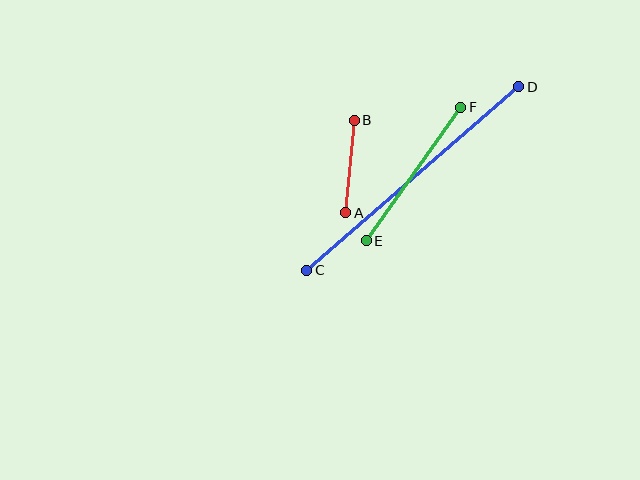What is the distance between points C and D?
The distance is approximately 281 pixels.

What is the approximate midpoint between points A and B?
The midpoint is at approximately (350, 166) pixels.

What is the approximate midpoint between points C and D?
The midpoint is at approximately (413, 178) pixels.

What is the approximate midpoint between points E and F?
The midpoint is at approximately (414, 174) pixels.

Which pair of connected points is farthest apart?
Points C and D are farthest apart.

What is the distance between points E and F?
The distance is approximately 164 pixels.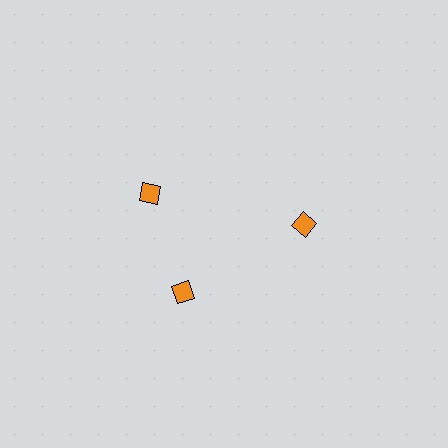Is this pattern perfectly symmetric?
No. The 3 orange diamonds are arranged in a ring, but one element near the 11 o'clock position is rotated out of alignment along the ring, breaking the 3-fold rotational symmetry.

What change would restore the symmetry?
The symmetry would be restored by rotating it back into even spacing with its neighbors so that all 3 diamonds sit at equal angles and equal distance from the center.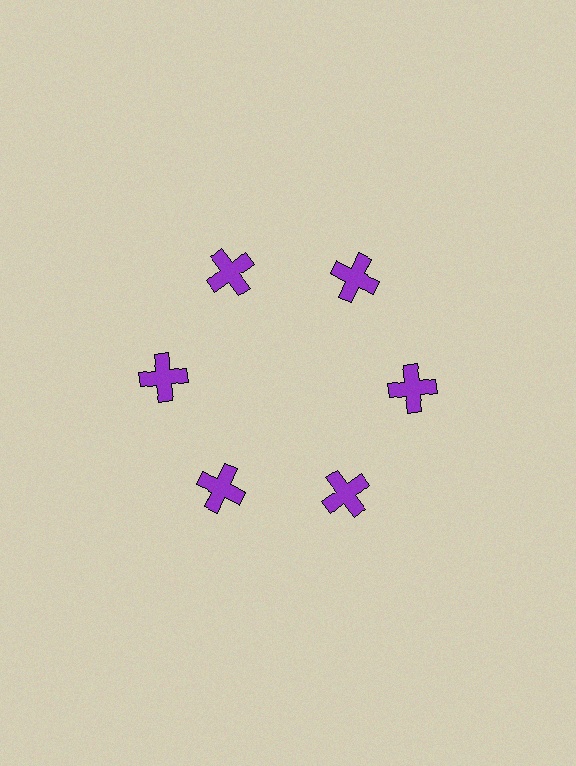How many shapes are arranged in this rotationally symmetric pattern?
There are 6 shapes, arranged in 6 groups of 1.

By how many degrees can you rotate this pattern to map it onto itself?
The pattern maps onto itself every 60 degrees of rotation.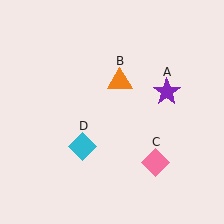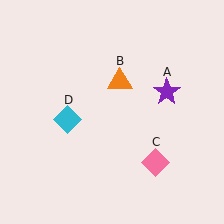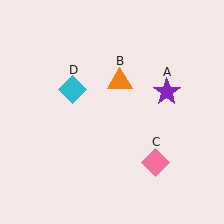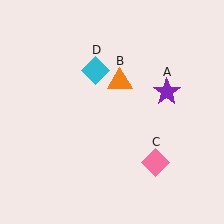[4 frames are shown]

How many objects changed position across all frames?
1 object changed position: cyan diamond (object D).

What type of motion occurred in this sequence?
The cyan diamond (object D) rotated clockwise around the center of the scene.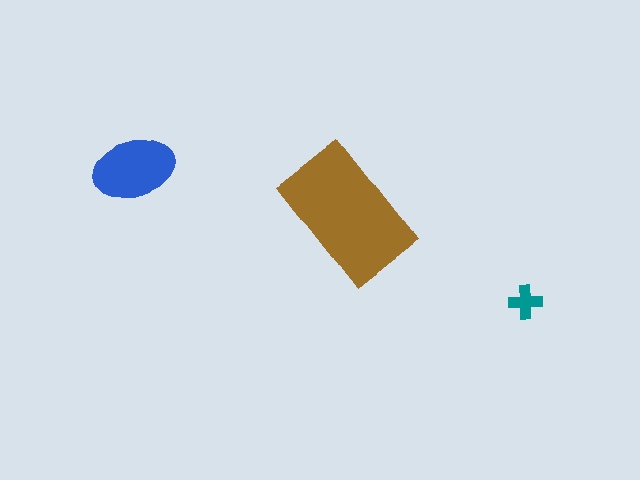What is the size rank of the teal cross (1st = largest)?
3rd.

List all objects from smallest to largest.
The teal cross, the blue ellipse, the brown rectangle.